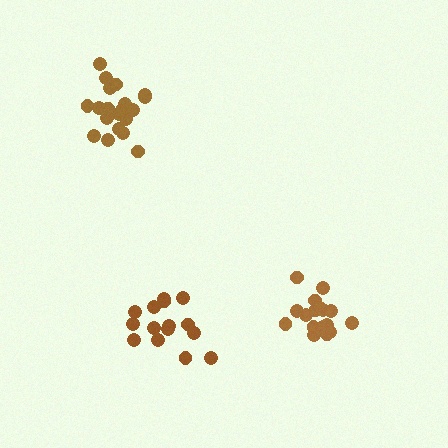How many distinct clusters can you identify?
There are 3 distinct clusters.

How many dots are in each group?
Group 1: 19 dots, Group 2: 15 dots, Group 3: 21 dots (55 total).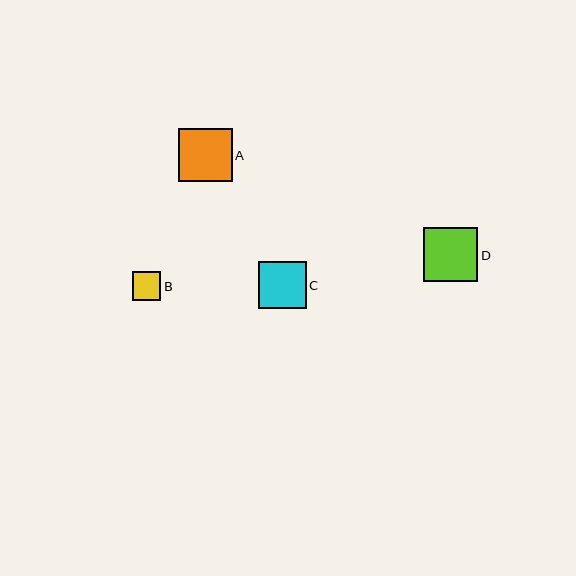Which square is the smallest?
Square B is the smallest with a size of approximately 29 pixels.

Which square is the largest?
Square D is the largest with a size of approximately 55 pixels.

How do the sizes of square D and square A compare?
Square D and square A are approximately the same size.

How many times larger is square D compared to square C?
Square D is approximately 1.2 times the size of square C.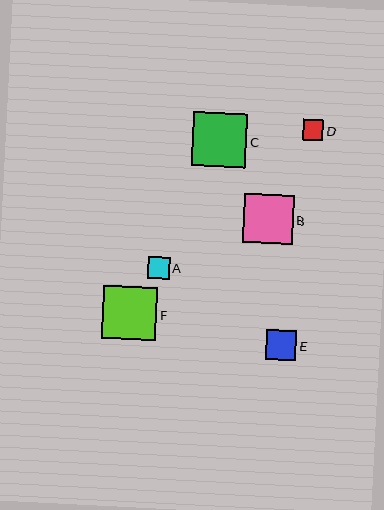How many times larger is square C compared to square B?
Square C is approximately 1.1 times the size of square B.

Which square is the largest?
Square C is the largest with a size of approximately 54 pixels.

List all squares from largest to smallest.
From largest to smallest: C, F, B, E, A, D.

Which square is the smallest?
Square D is the smallest with a size of approximately 21 pixels.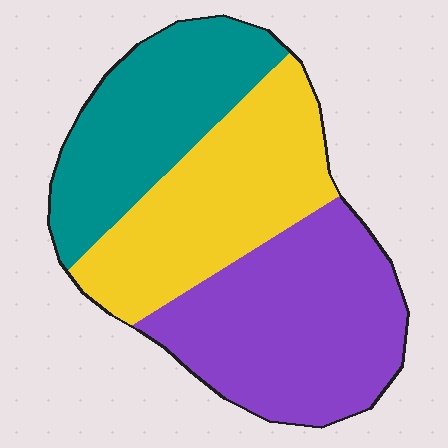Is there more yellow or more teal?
Yellow.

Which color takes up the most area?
Purple, at roughly 40%.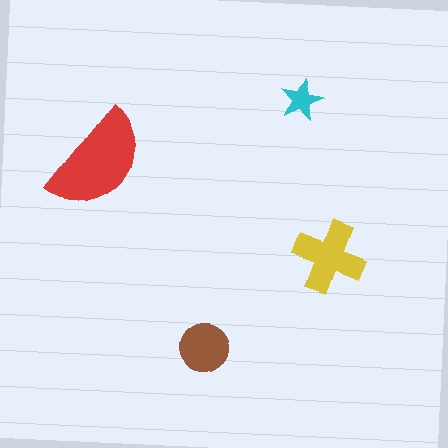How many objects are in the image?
There are 4 objects in the image.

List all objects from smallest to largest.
The cyan star, the brown circle, the yellow cross, the red semicircle.